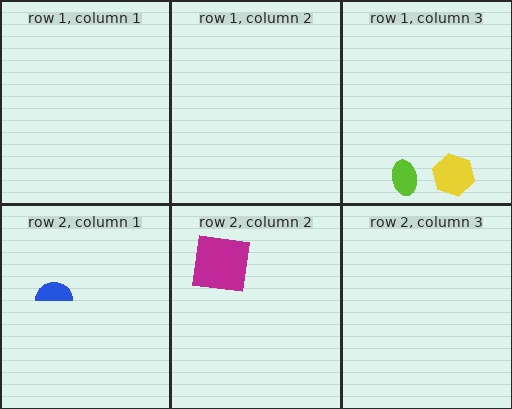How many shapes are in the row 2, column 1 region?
1.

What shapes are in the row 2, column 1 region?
The blue semicircle.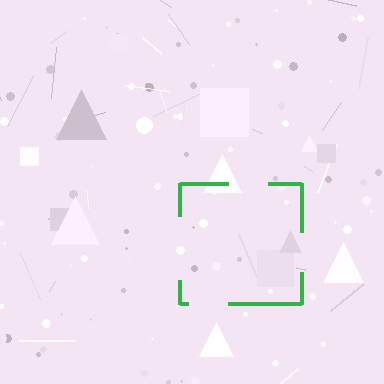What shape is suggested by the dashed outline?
The dashed outline suggests a square.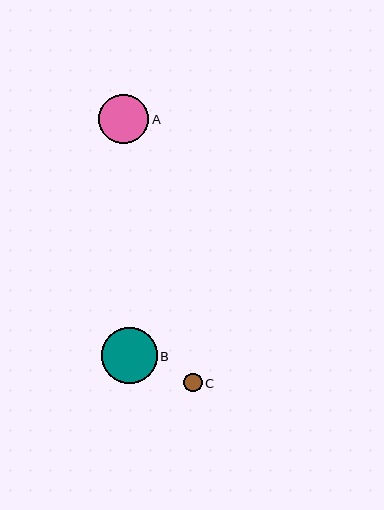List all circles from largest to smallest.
From largest to smallest: B, A, C.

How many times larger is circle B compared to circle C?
Circle B is approximately 3.0 times the size of circle C.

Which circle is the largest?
Circle B is the largest with a size of approximately 56 pixels.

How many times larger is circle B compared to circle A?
Circle B is approximately 1.1 times the size of circle A.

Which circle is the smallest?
Circle C is the smallest with a size of approximately 19 pixels.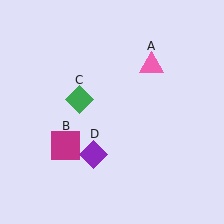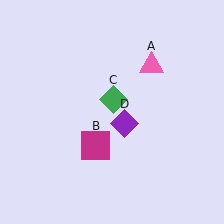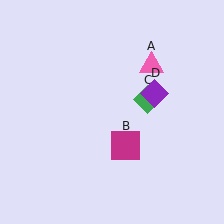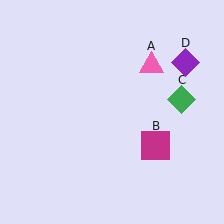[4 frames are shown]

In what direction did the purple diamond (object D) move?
The purple diamond (object D) moved up and to the right.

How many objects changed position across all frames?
3 objects changed position: magenta square (object B), green diamond (object C), purple diamond (object D).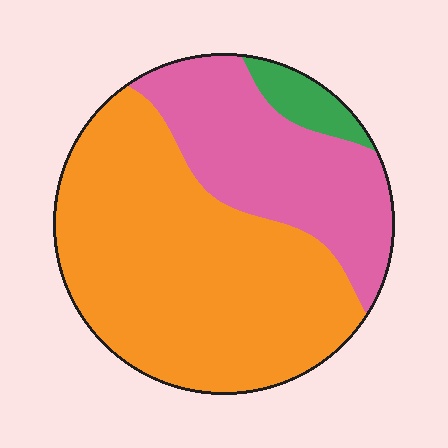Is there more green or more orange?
Orange.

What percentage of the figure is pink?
Pink covers about 30% of the figure.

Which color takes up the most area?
Orange, at roughly 60%.